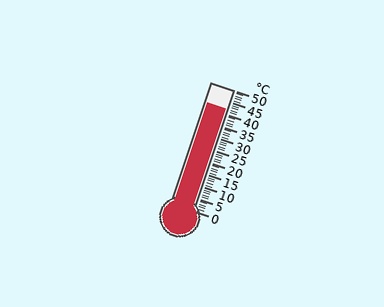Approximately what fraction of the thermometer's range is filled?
The thermometer is filled to approximately 85% of its range.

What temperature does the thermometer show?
The thermometer shows approximately 42°C.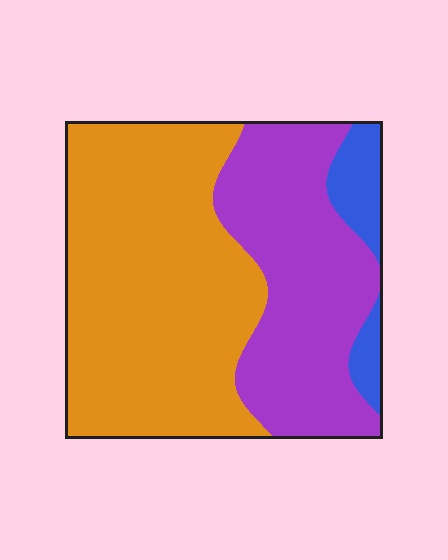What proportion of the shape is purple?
Purple covers around 35% of the shape.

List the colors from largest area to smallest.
From largest to smallest: orange, purple, blue.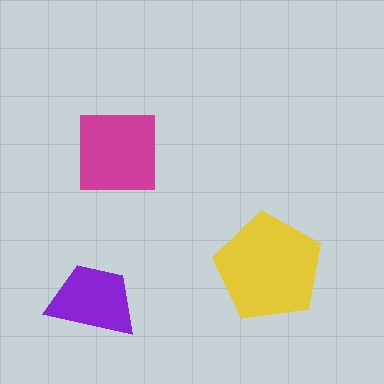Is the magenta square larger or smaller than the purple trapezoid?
Larger.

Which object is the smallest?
The purple trapezoid.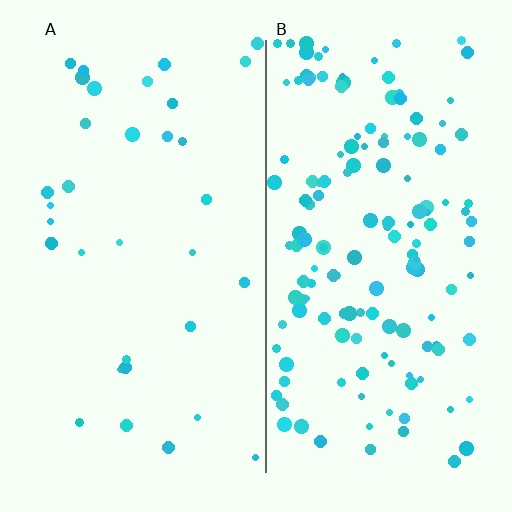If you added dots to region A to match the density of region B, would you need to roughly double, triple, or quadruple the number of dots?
Approximately quadruple.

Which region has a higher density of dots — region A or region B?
B (the right).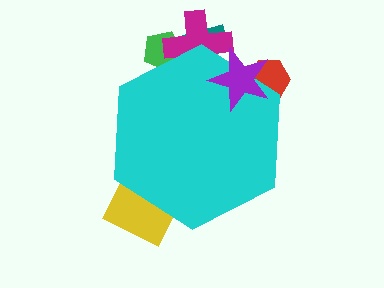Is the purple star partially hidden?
No, the purple star is fully visible.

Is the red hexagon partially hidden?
Yes, the red hexagon is partially hidden behind the cyan hexagon.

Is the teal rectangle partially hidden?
Yes, the teal rectangle is partially hidden behind the cyan hexagon.